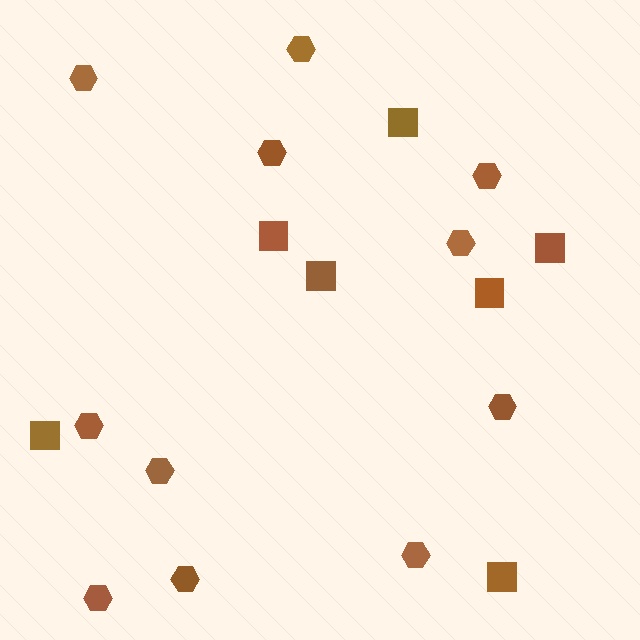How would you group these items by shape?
There are 2 groups: one group of squares (7) and one group of hexagons (11).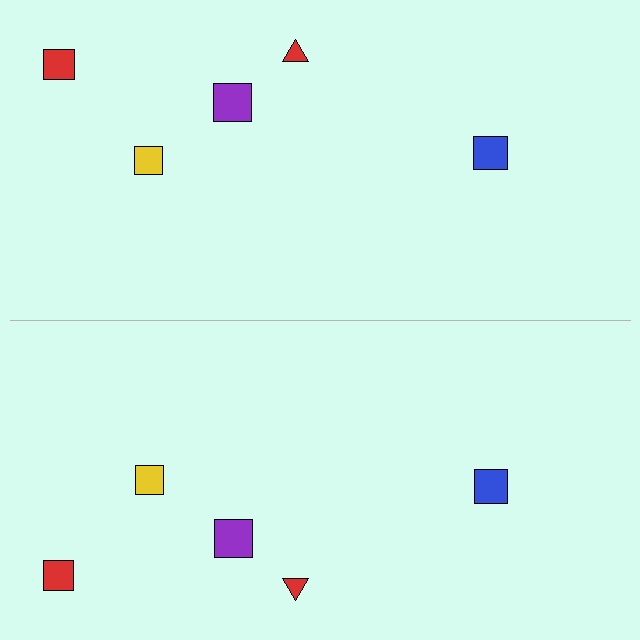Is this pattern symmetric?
Yes, this pattern has bilateral (reflection) symmetry.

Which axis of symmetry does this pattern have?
The pattern has a horizontal axis of symmetry running through the center of the image.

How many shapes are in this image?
There are 10 shapes in this image.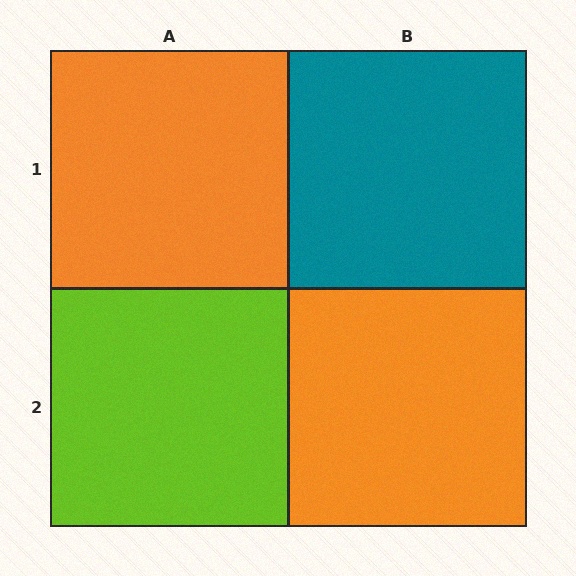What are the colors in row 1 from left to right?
Orange, teal.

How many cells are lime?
1 cell is lime.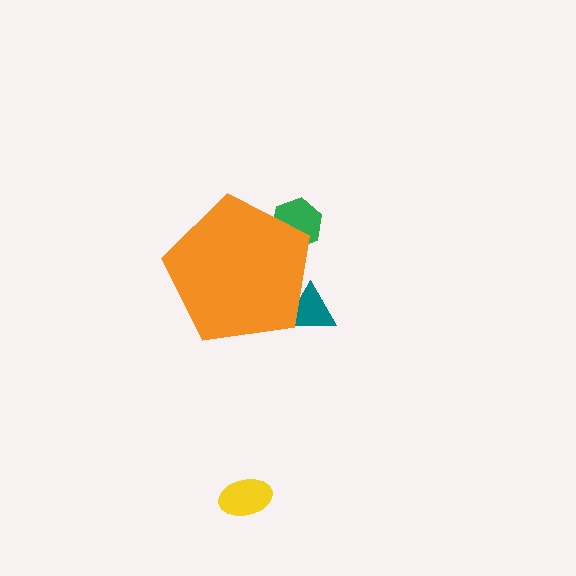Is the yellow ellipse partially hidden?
No, the yellow ellipse is fully visible.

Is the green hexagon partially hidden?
Yes, the green hexagon is partially hidden behind the orange pentagon.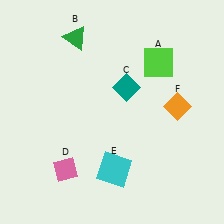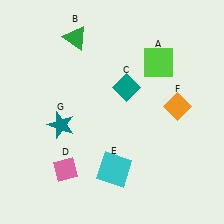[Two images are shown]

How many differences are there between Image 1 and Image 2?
There is 1 difference between the two images.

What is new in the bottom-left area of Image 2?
A teal star (G) was added in the bottom-left area of Image 2.